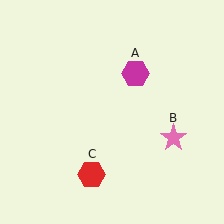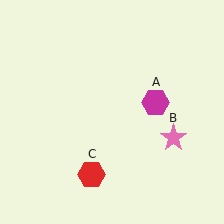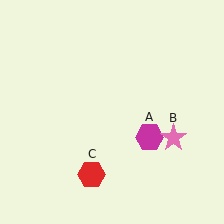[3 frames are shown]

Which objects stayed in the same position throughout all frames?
Pink star (object B) and red hexagon (object C) remained stationary.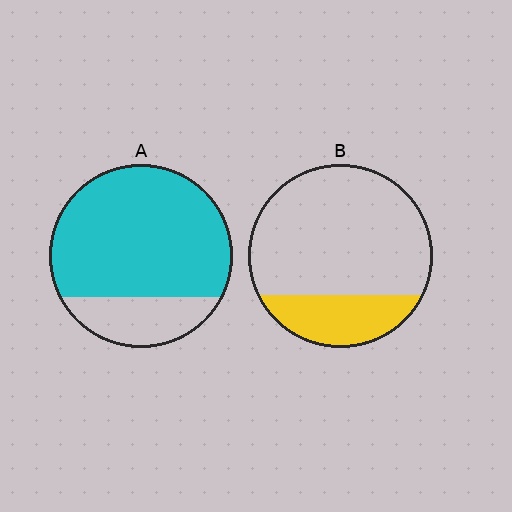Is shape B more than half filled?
No.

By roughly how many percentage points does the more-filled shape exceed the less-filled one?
By roughly 55 percentage points (A over B).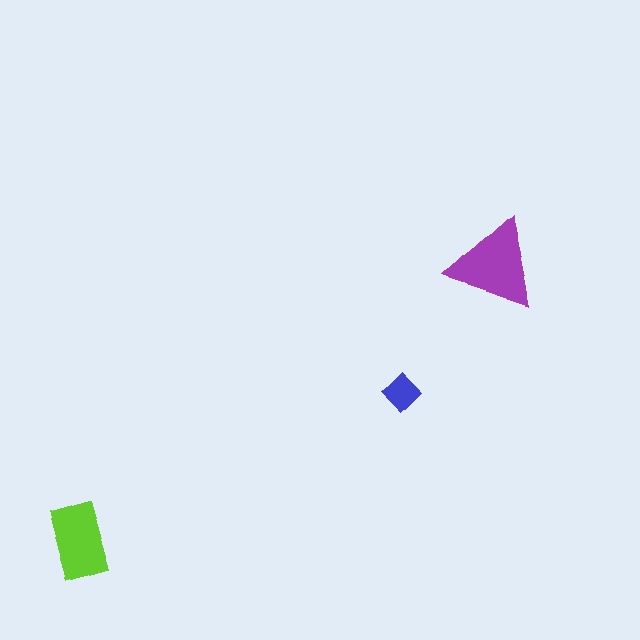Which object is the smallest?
The blue diamond.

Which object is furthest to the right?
The purple triangle is rightmost.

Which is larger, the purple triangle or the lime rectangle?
The purple triangle.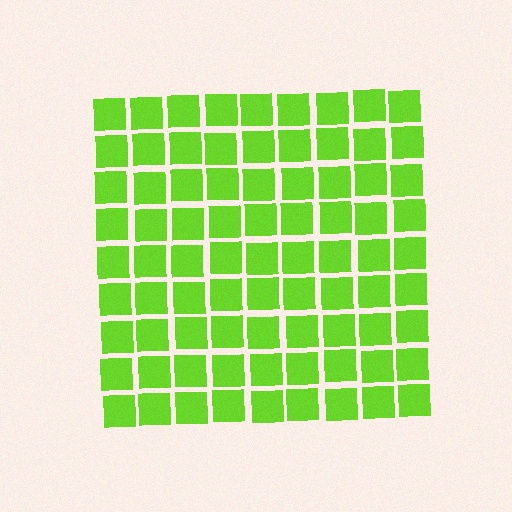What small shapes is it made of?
It is made of small squares.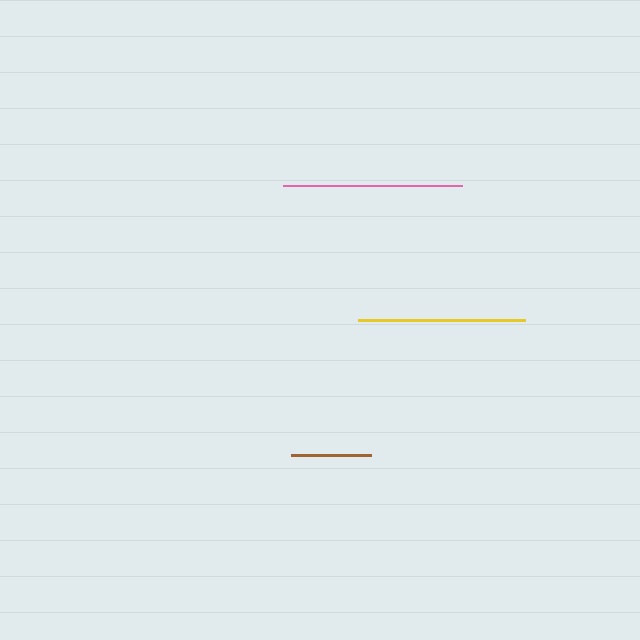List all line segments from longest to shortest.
From longest to shortest: pink, yellow, brown.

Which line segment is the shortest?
The brown line is the shortest at approximately 80 pixels.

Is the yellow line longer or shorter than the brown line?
The yellow line is longer than the brown line.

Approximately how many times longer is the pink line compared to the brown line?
The pink line is approximately 2.2 times the length of the brown line.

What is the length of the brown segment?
The brown segment is approximately 80 pixels long.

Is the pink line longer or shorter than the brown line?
The pink line is longer than the brown line.